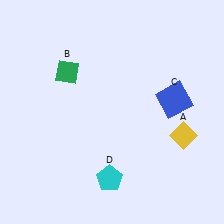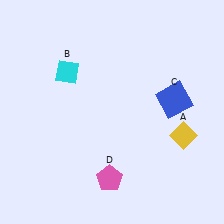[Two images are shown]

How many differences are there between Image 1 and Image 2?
There are 2 differences between the two images.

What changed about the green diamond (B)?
In Image 1, B is green. In Image 2, it changed to cyan.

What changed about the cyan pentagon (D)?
In Image 1, D is cyan. In Image 2, it changed to pink.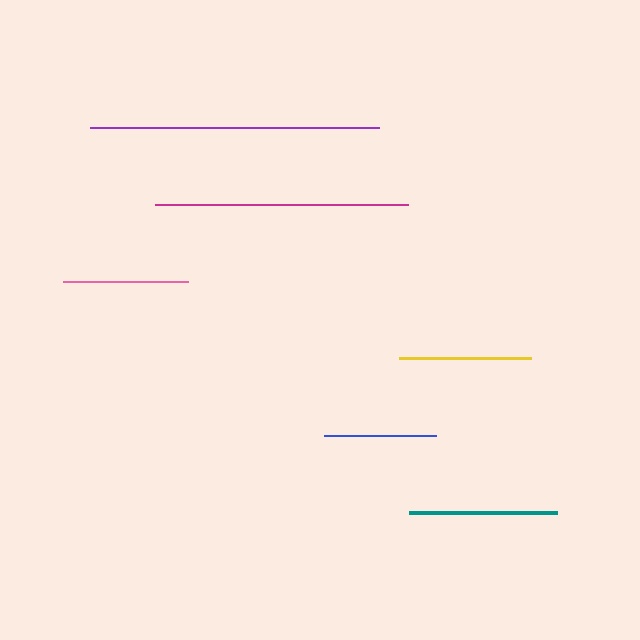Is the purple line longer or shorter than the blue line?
The purple line is longer than the blue line.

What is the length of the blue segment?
The blue segment is approximately 112 pixels long.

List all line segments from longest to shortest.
From longest to shortest: purple, magenta, teal, yellow, pink, blue.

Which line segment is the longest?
The purple line is the longest at approximately 289 pixels.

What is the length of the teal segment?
The teal segment is approximately 148 pixels long.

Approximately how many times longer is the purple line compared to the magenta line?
The purple line is approximately 1.1 times the length of the magenta line.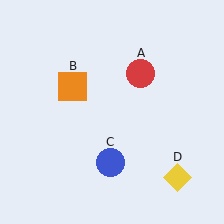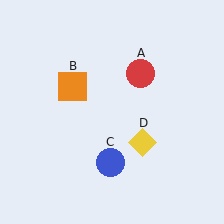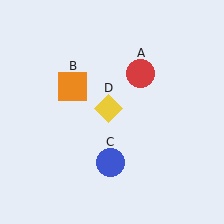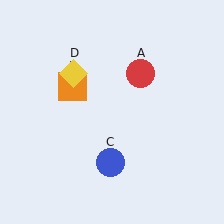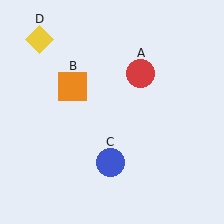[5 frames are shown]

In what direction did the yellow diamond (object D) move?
The yellow diamond (object D) moved up and to the left.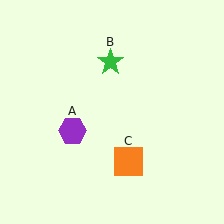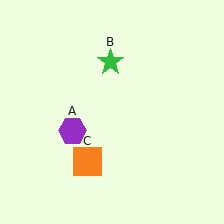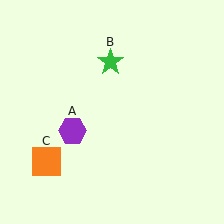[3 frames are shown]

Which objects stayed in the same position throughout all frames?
Purple hexagon (object A) and green star (object B) remained stationary.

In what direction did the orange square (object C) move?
The orange square (object C) moved left.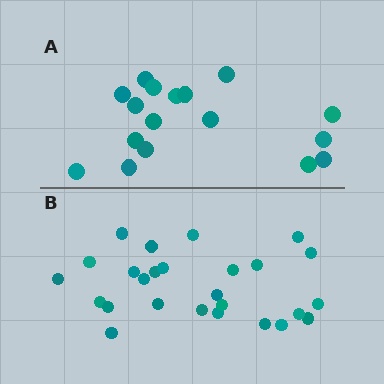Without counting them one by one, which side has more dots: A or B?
Region B (the bottom region) has more dots.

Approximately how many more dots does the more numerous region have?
Region B has roughly 8 or so more dots than region A.